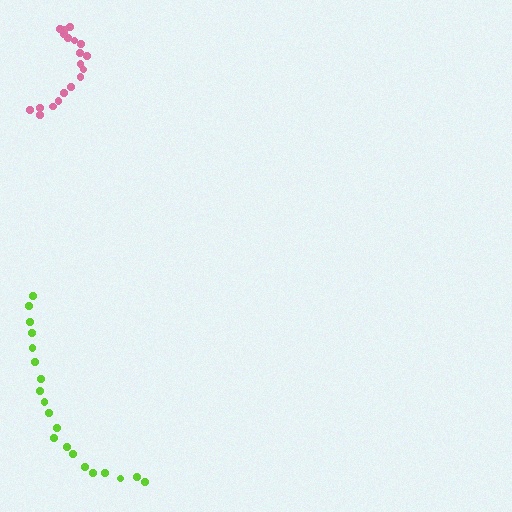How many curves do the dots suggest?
There are 2 distinct paths.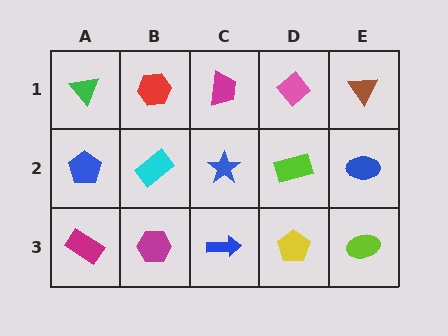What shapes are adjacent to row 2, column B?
A red hexagon (row 1, column B), a magenta hexagon (row 3, column B), a blue pentagon (row 2, column A), a blue star (row 2, column C).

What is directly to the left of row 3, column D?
A blue arrow.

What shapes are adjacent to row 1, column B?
A cyan rectangle (row 2, column B), a green triangle (row 1, column A), a magenta trapezoid (row 1, column C).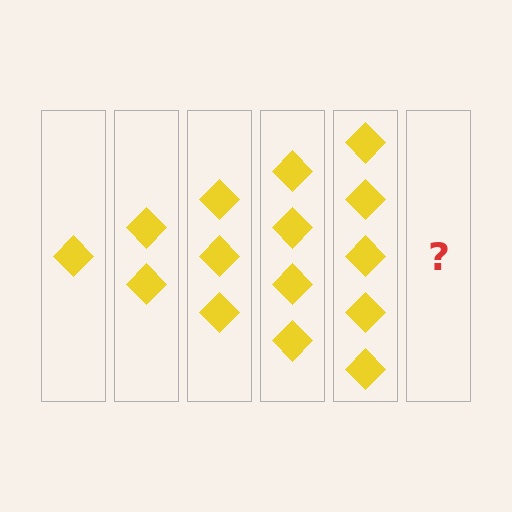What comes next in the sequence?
The next element should be 6 diamonds.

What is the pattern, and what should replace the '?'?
The pattern is that each step adds one more diamond. The '?' should be 6 diamonds.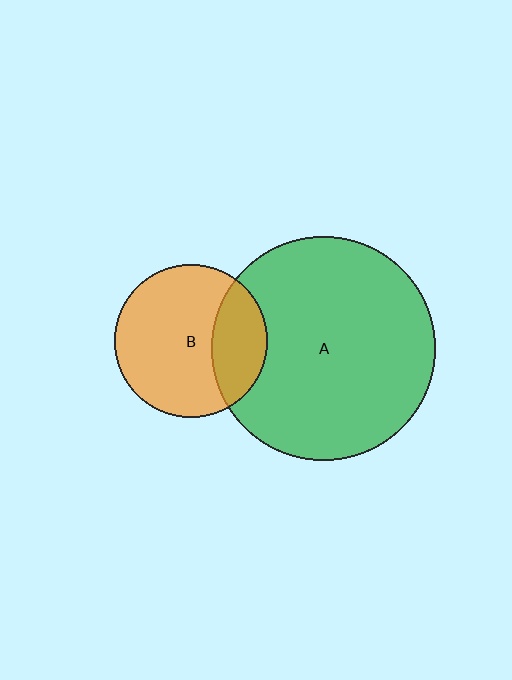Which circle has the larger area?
Circle A (green).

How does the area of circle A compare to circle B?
Approximately 2.1 times.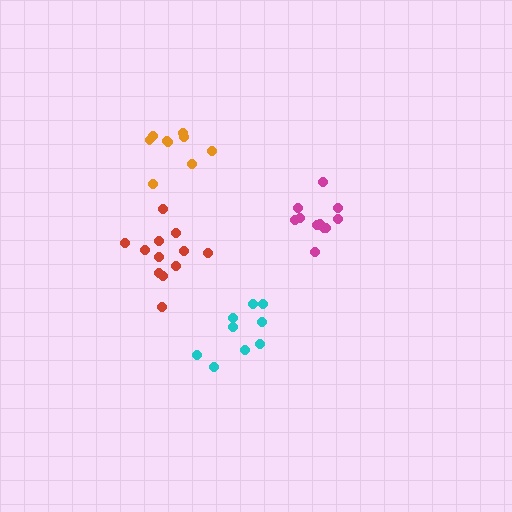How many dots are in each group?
Group 1: 11 dots, Group 2: 12 dots, Group 3: 9 dots, Group 4: 9 dots (41 total).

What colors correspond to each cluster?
The clusters are colored: magenta, red, orange, cyan.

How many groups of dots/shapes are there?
There are 4 groups.